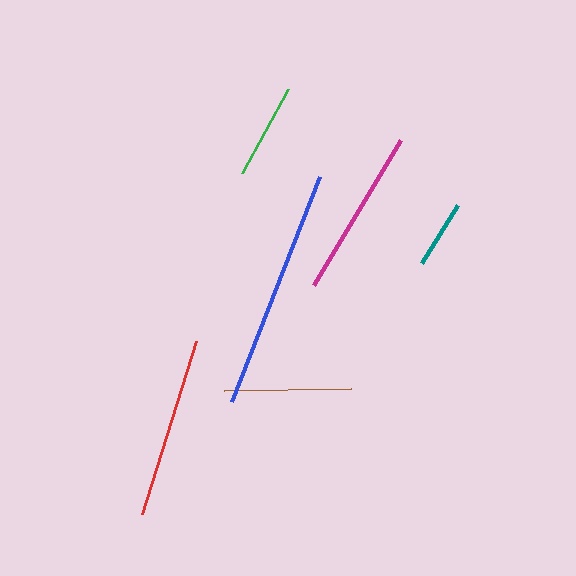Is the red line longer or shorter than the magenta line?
The red line is longer than the magenta line.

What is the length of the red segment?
The red segment is approximately 181 pixels long.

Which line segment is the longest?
The blue line is the longest at approximately 242 pixels.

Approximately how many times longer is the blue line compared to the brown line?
The blue line is approximately 1.9 times the length of the brown line.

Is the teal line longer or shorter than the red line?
The red line is longer than the teal line.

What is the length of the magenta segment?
The magenta segment is approximately 170 pixels long.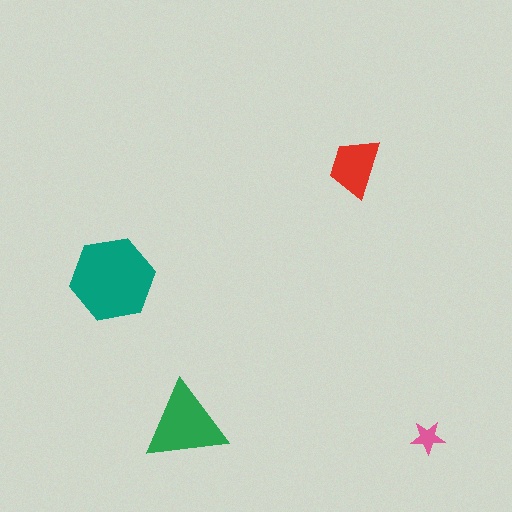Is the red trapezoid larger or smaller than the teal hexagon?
Smaller.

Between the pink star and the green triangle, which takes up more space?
The green triangle.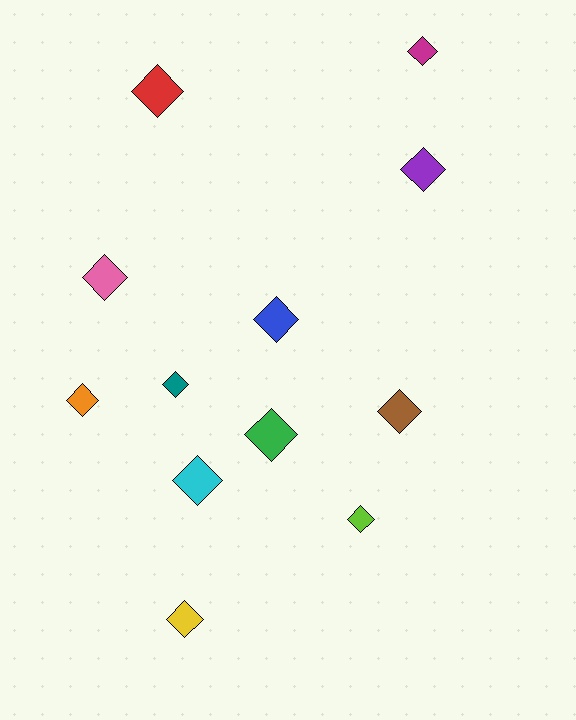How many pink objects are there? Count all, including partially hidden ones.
There is 1 pink object.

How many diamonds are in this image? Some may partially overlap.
There are 12 diamonds.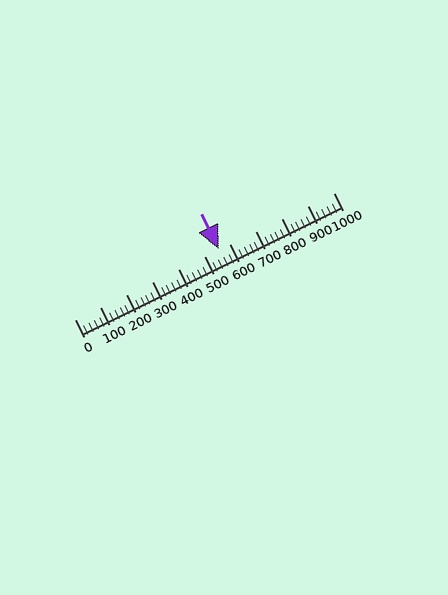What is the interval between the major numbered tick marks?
The major tick marks are spaced 100 units apart.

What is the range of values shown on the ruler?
The ruler shows values from 0 to 1000.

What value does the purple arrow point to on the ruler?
The purple arrow points to approximately 556.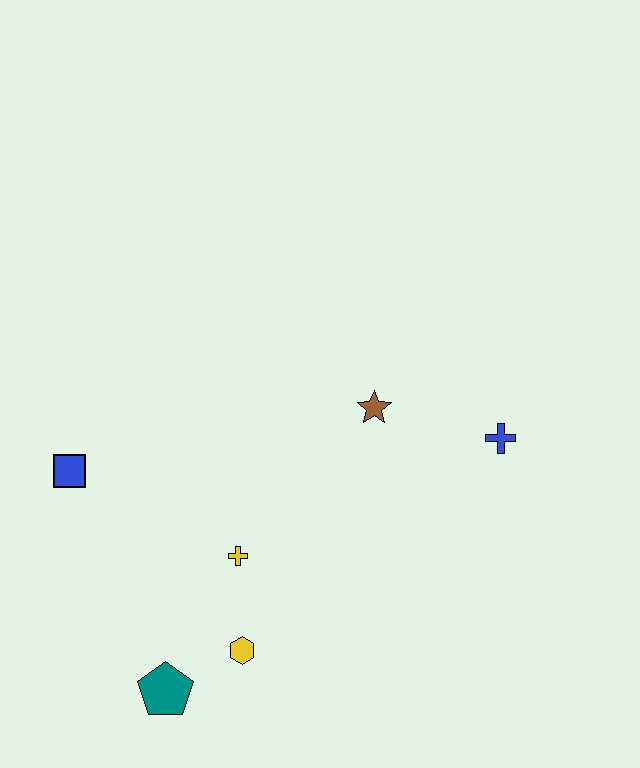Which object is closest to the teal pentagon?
The yellow hexagon is closest to the teal pentagon.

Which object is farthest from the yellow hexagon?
The blue cross is farthest from the yellow hexagon.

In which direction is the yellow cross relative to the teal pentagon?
The yellow cross is above the teal pentagon.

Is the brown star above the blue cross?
Yes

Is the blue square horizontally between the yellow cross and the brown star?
No